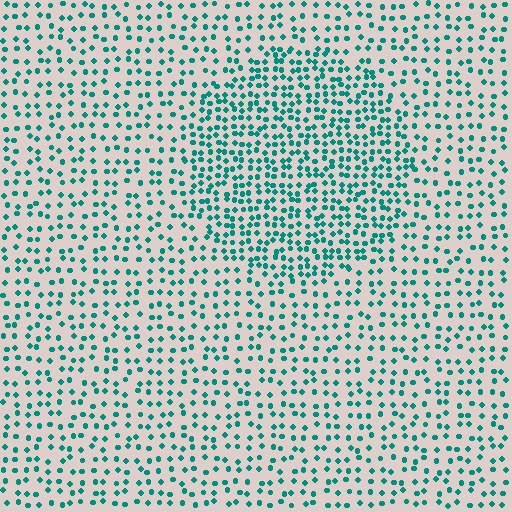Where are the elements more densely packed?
The elements are more densely packed inside the circle boundary.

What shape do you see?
I see a circle.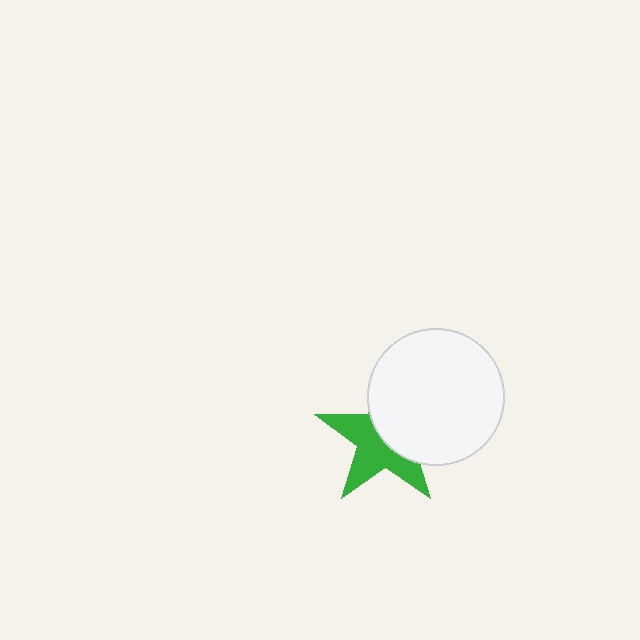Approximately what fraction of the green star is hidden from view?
Roughly 48% of the green star is hidden behind the white circle.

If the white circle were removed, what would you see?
You would see the complete green star.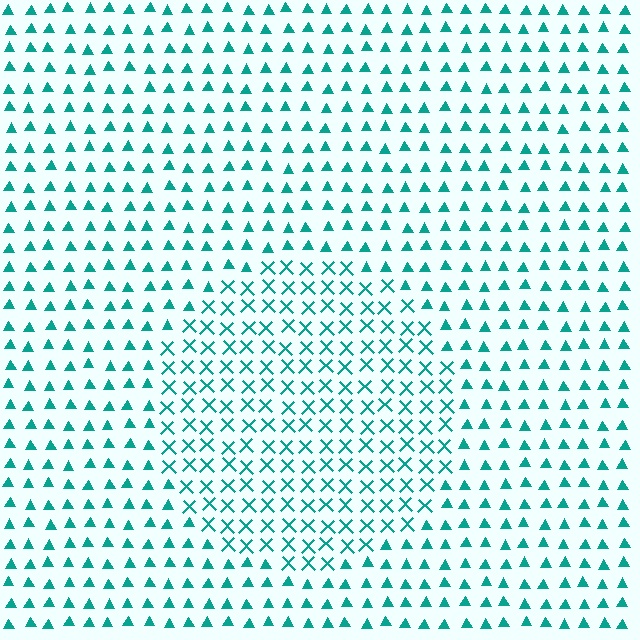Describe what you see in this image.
The image is filled with small teal elements arranged in a uniform grid. A circle-shaped region contains X marks, while the surrounding area contains triangles. The boundary is defined purely by the change in element shape.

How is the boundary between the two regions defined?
The boundary is defined by a change in element shape: X marks inside vs. triangles outside. All elements share the same color and spacing.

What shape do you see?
I see a circle.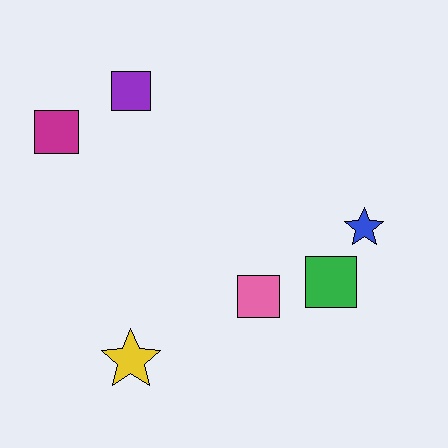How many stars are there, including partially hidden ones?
There are 2 stars.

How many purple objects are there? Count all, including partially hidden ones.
There is 1 purple object.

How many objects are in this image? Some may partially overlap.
There are 6 objects.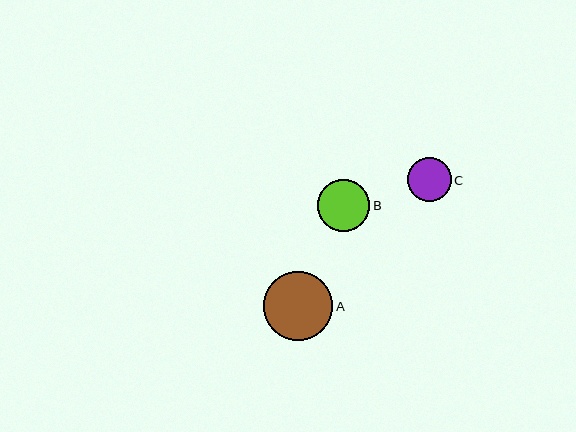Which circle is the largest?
Circle A is the largest with a size of approximately 69 pixels.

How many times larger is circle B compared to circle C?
Circle B is approximately 1.2 times the size of circle C.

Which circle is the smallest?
Circle C is the smallest with a size of approximately 44 pixels.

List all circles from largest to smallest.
From largest to smallest: A, B, C.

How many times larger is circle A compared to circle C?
Circle A is approximately 1.6 times the size of circle C.